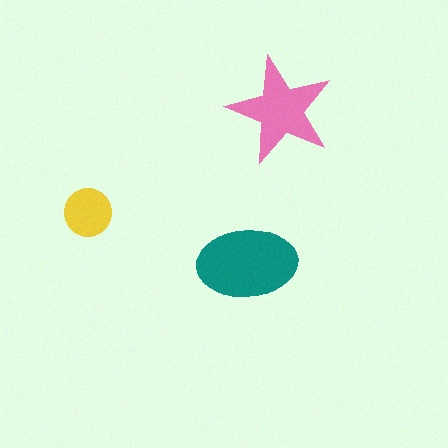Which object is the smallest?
The yellow circle.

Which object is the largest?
The teal ellipse.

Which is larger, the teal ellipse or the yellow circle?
The teal ellipse.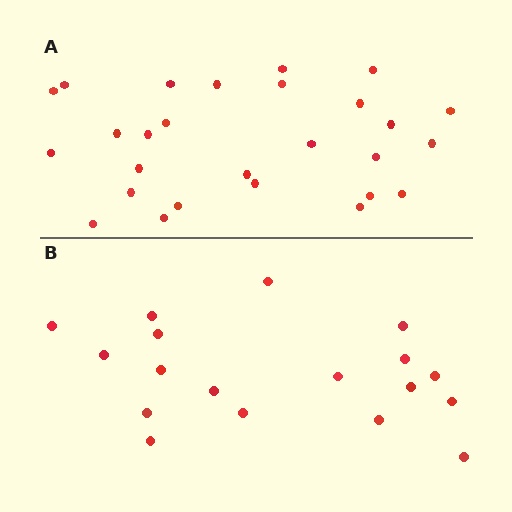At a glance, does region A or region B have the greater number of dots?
Region A (the top region) has more dots.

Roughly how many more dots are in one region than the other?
Region A has roughly 8 or so more dots than region B.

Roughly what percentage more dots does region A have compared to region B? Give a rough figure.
About 50% more.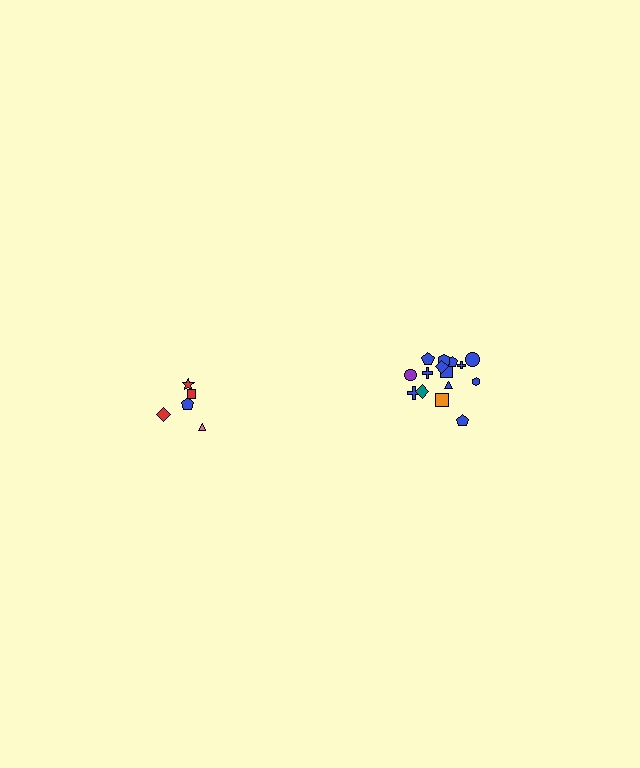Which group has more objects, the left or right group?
The right group.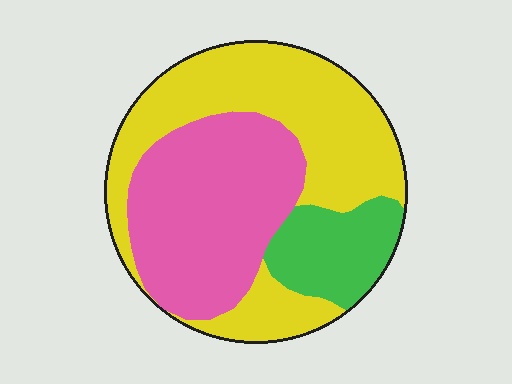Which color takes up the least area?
Green, at roughly 15%.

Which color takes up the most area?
Yellow, at roughly 45%.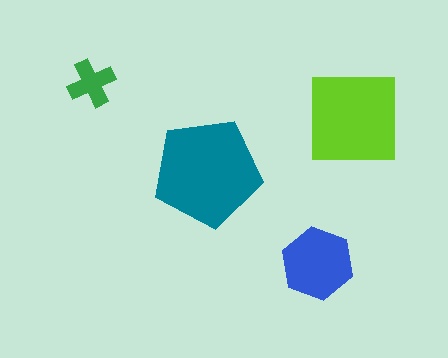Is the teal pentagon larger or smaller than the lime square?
Larger.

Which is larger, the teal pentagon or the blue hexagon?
The teal pentagon.